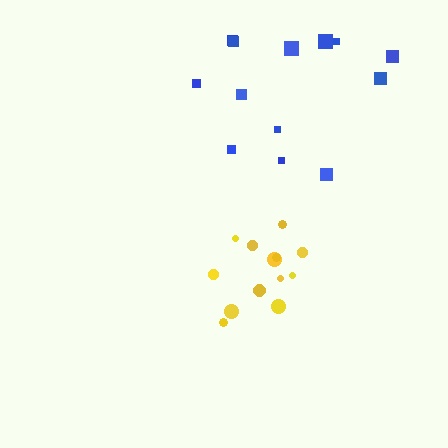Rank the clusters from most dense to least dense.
yellow, blue.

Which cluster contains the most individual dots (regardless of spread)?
Blue (13).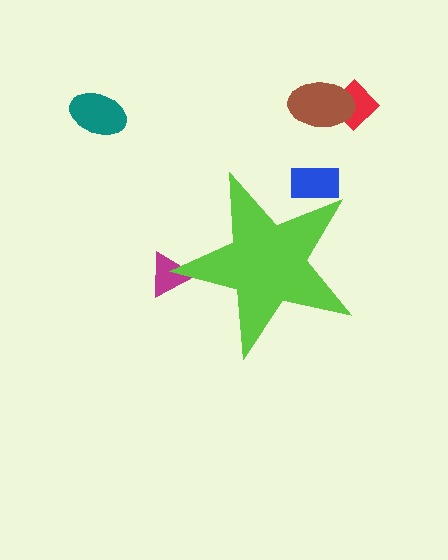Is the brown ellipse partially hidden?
No, the brown ellipse is fully visible.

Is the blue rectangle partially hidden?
Yes, the blue rectangle is partially hidden behind the lime star.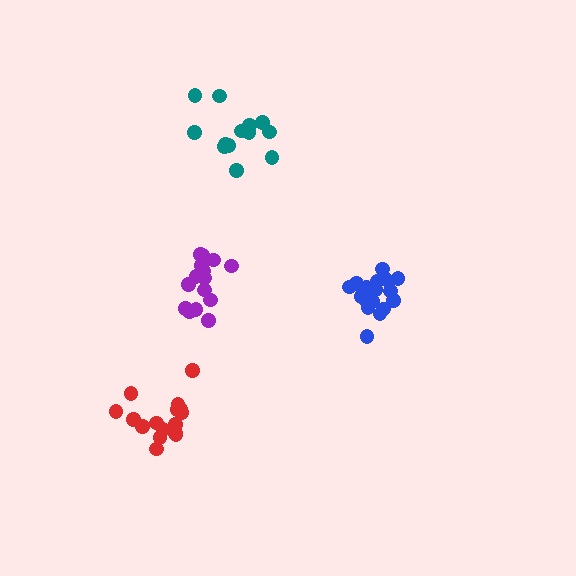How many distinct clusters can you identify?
There are 4 distinct clusters.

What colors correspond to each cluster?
The clusters are colored: teal, purple, red, blue.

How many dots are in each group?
Group 1: 13 dots, Group 2: 16 dots, Group 3: 17 dots, Group 4: 19 dots (65 total).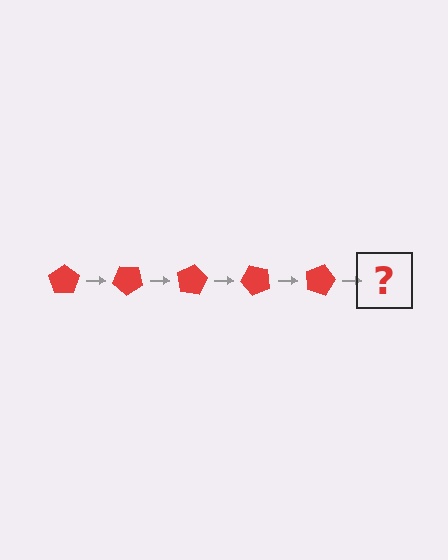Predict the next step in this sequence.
The next step is a red pentagon rotated 200 degrees.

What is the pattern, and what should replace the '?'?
The pattern is that the pentagon rotates 40 degrees each step. The '?' should be a red pentagon rotated 200 degrees.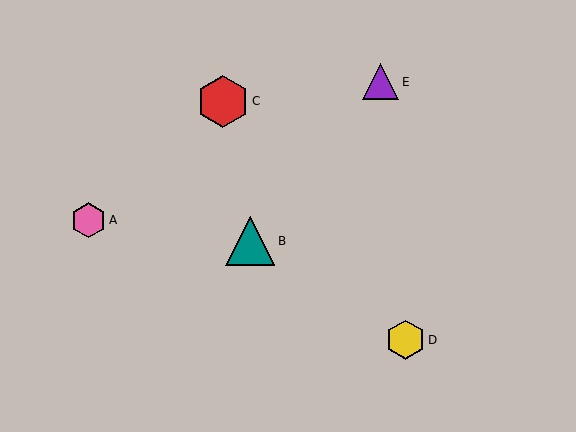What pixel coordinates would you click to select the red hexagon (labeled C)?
Click at (223, 101) to select the red hexagon C.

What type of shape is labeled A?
Shape A is a pink hexagon.